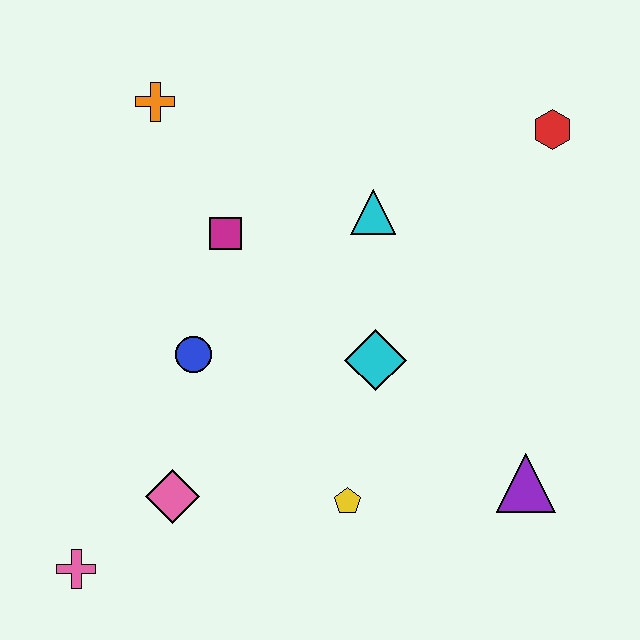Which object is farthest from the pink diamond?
The red hexagon is farthest from the pink diamond.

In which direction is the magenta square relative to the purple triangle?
The magenta square is to the left of the purple triangle.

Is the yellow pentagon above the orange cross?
No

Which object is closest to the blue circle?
The magenta square is closest to the blue circle.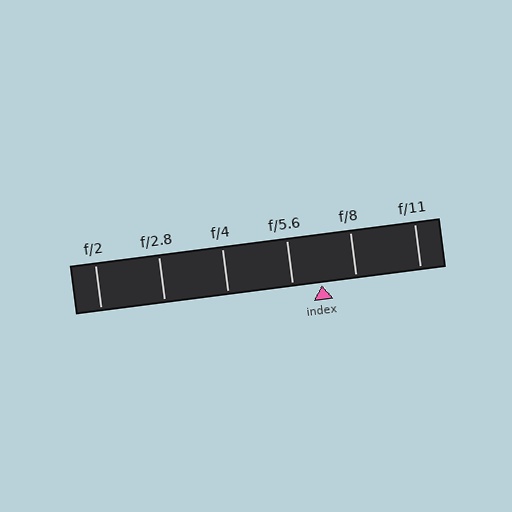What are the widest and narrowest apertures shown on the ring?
The widest aperture shown is f/2 and the narrowest is f/11.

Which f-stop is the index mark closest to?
The index mark is closest to f/5.6.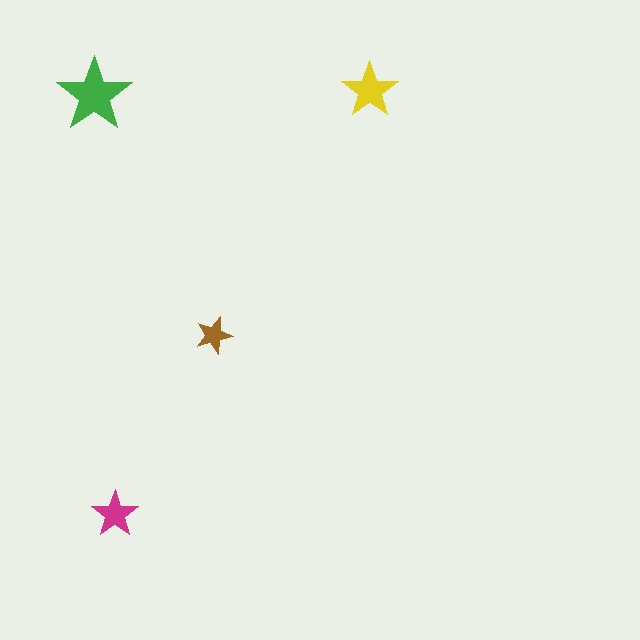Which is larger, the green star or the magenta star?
The green one.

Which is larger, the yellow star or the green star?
The green one.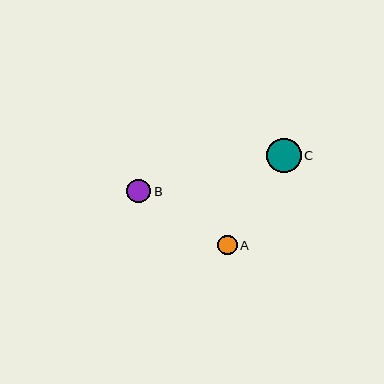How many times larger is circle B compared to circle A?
Circle B is approximately 1.2 times the size of circle A.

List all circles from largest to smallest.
From largest to smallest: C, B, A.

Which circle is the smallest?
Circle A is the smallest with a size of approximately 19 pixels.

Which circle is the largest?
Circle C is the largest with a size of approximately 35 pixels.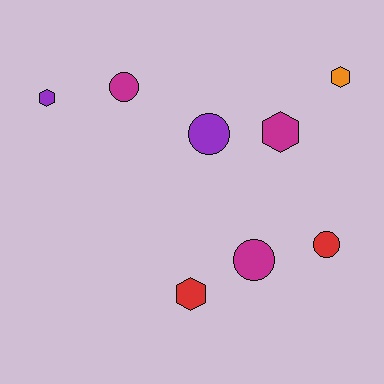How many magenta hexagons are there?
There is 1 magenta hexagon.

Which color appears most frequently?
Magenta, with 3 objects.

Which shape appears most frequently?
Hexagon, with 4 objects.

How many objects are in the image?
There are 8 objects.